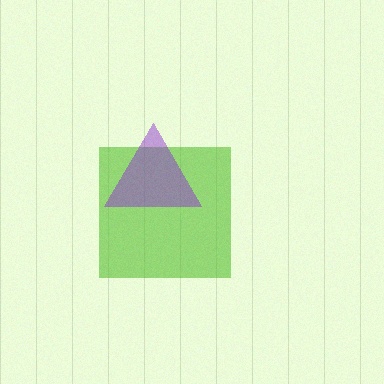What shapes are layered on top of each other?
The layered shapes are: a lime square, a purple triangle.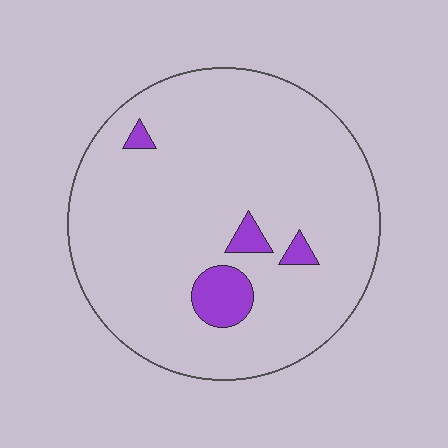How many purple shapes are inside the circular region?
4.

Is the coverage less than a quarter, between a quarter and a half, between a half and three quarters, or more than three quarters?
Less than a quarter.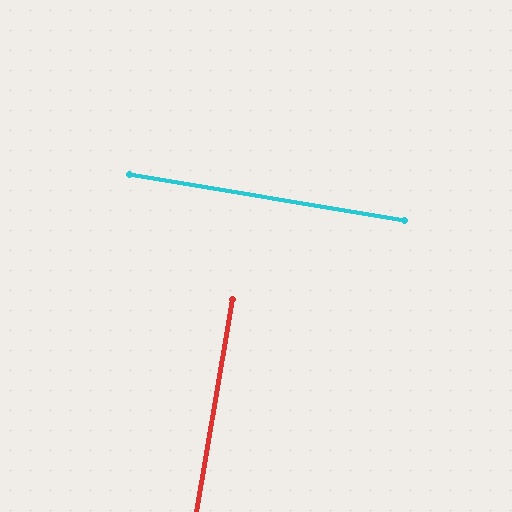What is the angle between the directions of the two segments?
Approximately 90 degrees.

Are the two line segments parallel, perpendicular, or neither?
Perpendicular — they meet at approximately 90°.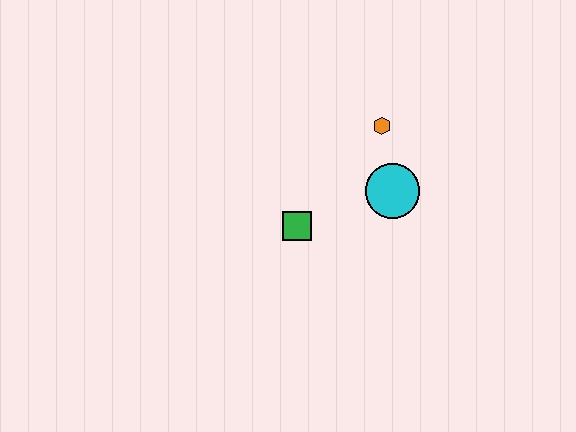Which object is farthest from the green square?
The orange hexagon is farthest from the green square.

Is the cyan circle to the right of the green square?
Yes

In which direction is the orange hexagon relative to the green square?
The orange hexagon is above the green square.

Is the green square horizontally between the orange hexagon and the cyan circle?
No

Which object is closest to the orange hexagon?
The cyan circle is closest to the orange hexagon.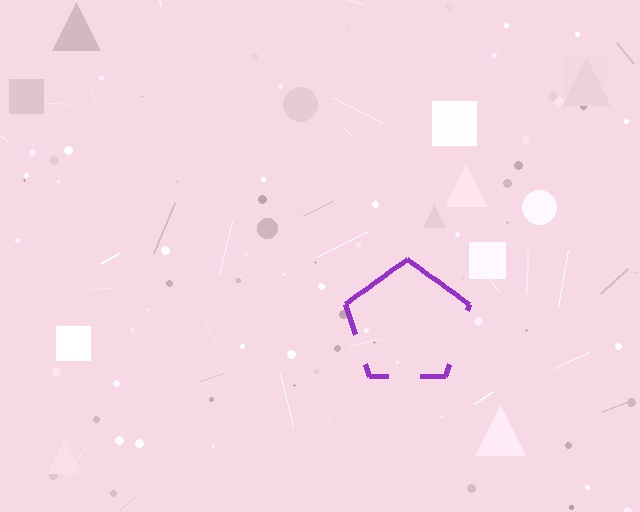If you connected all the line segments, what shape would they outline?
They would outline a pentagon.